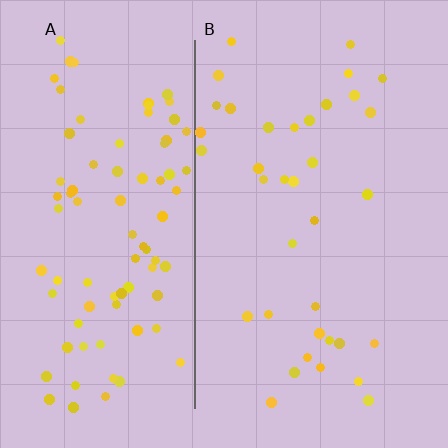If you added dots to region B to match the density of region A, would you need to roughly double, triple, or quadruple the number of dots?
Approximately double.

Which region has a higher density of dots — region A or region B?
A (the left).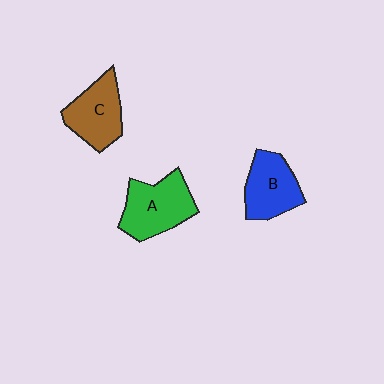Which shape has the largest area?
Shape A (green).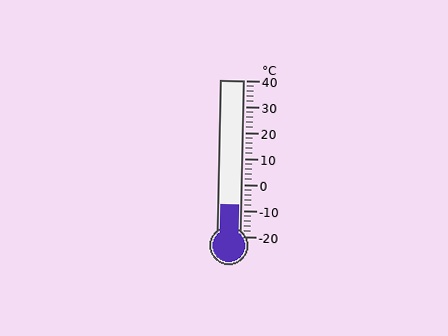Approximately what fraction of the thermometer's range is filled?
The thermometer is filled to approximately 20% of its range.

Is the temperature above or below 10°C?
The temperature is below 10°C.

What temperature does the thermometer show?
The thermometer shows approximately -8°C.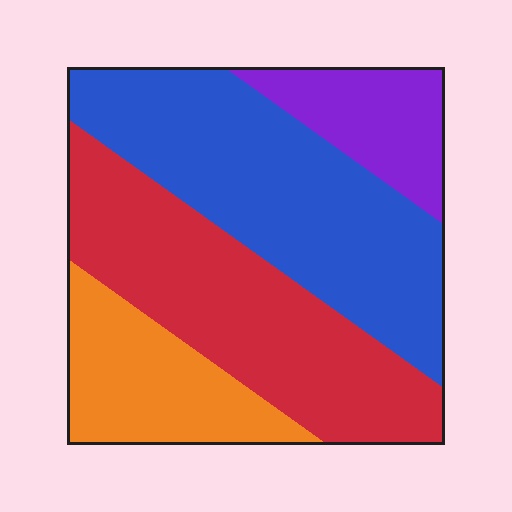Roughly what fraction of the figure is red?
Red takes up about one third (1/3) of the figure.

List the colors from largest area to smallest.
From largest to smallest: blue, red, orange, purple.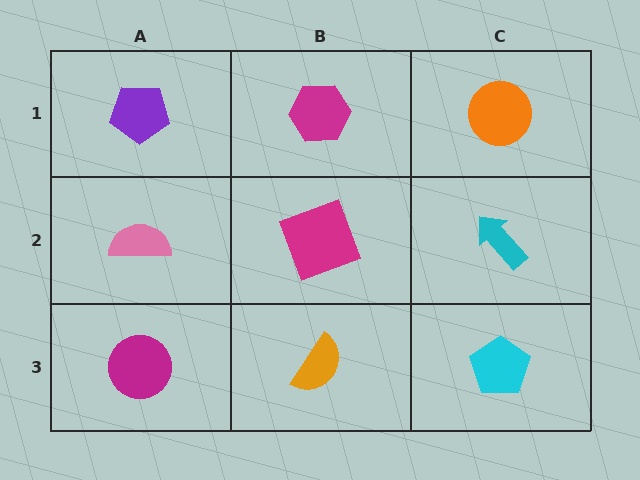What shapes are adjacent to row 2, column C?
An orange circle (row 1, column C), a cyan pentagon (row 3, column C), a magenta square (row 2, column B).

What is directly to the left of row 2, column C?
A magenta square.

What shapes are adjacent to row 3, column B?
A magenta square (row 2, column B), a magenta circle (row 3, column A), a cyan pentagon (row 3, column C).